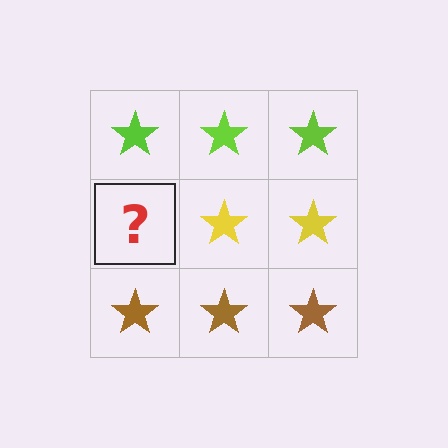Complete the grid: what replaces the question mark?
The question mark should be replaced with a yellow star.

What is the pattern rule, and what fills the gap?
The rule is that each row has a consistent color. The gap should be filled with a yellow star.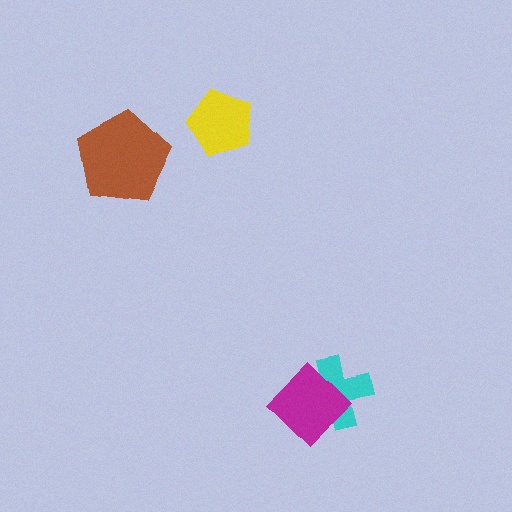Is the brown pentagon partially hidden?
No, no other shape covers it.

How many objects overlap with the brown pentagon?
0 objects overlap with the brown pentagon.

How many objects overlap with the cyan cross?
1 object overlaps with the cyan cross.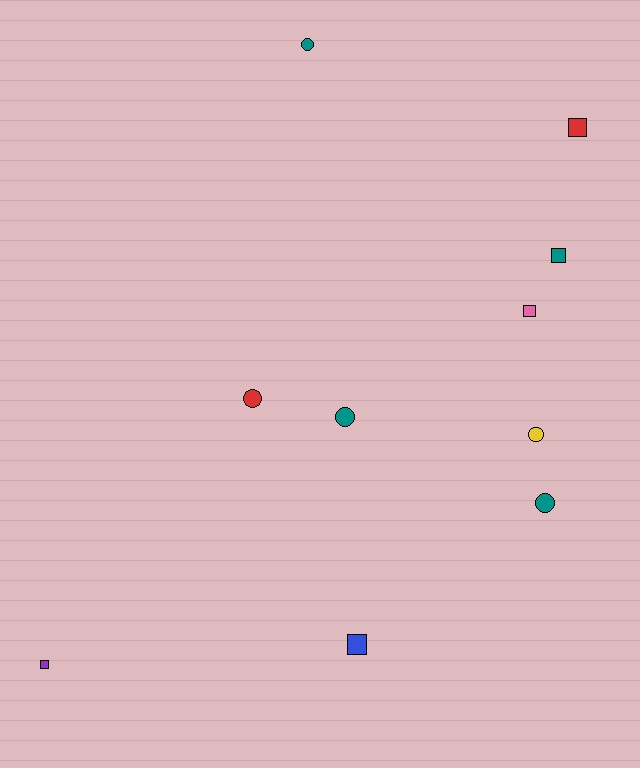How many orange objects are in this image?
There are no orange objects.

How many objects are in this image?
There are 10 objects.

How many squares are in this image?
There are 5 squares.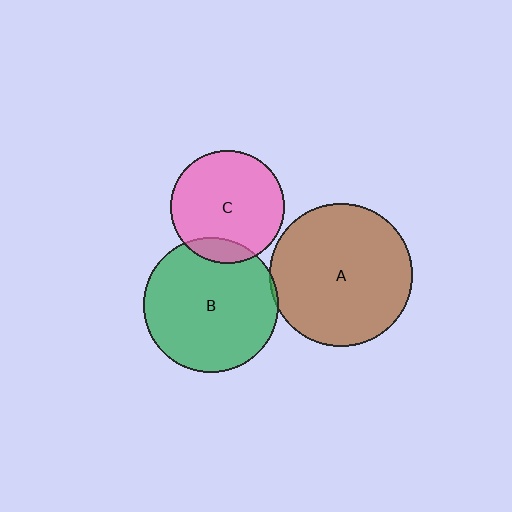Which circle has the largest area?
Circle A (brown).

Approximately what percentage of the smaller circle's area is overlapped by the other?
Approximately 5%.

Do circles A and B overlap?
Yes.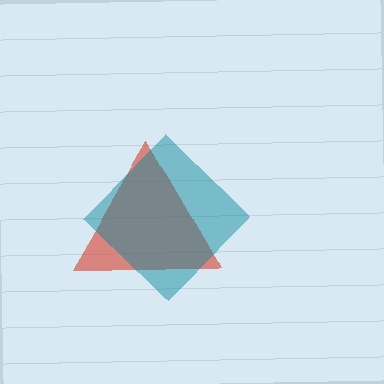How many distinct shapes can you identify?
There are 2 distinct shapes: a red triangle, a teal diamond.